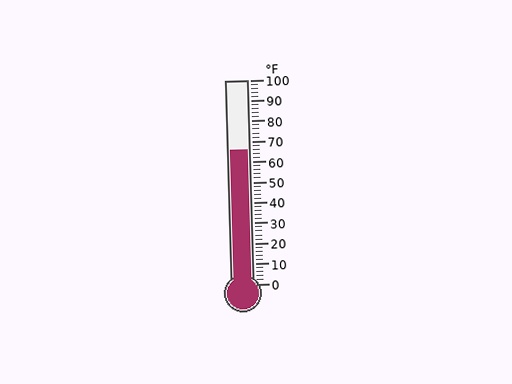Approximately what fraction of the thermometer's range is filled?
The thermometer is filled to approximately 65% of its range.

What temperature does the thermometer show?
The thermometer shows approximately 66°F.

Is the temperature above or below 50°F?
The temperature is above 50°F.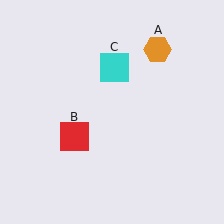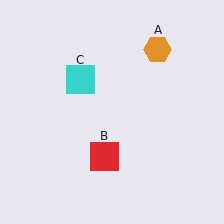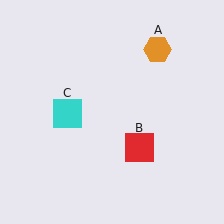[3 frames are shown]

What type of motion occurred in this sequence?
The red square (object B), cyan square (object C) rotated counterclockwise around the center of the scene.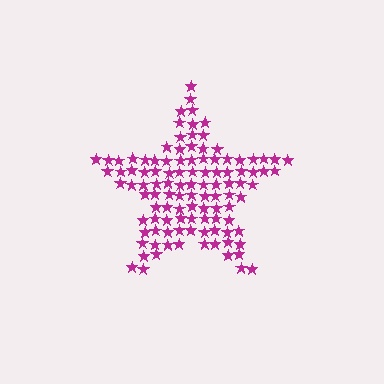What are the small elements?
The small elements are stars.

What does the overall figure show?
The overall figure shows a star.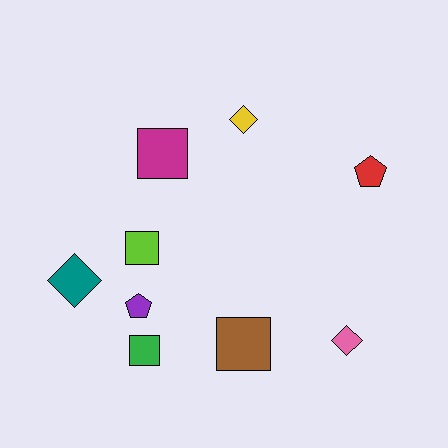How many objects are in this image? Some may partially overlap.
There are 9 objects.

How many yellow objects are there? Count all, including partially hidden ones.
There is 1 yellow object.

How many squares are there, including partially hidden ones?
There are 4 squares.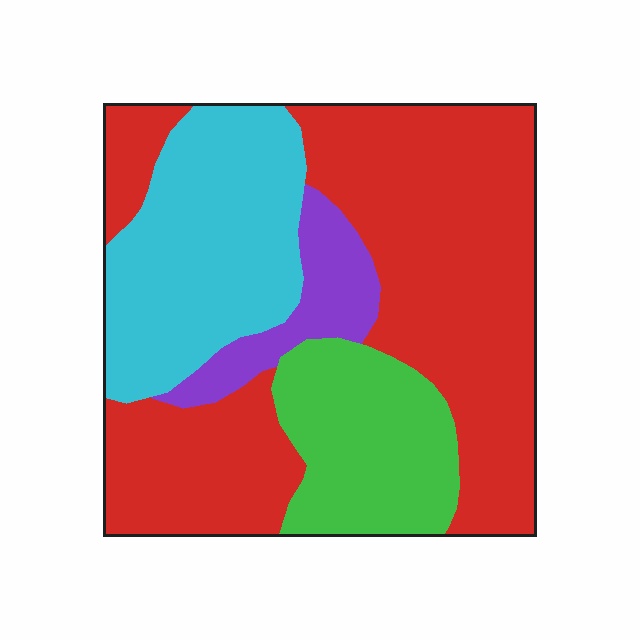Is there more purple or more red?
Red.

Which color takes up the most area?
Red, at roughly 50%.